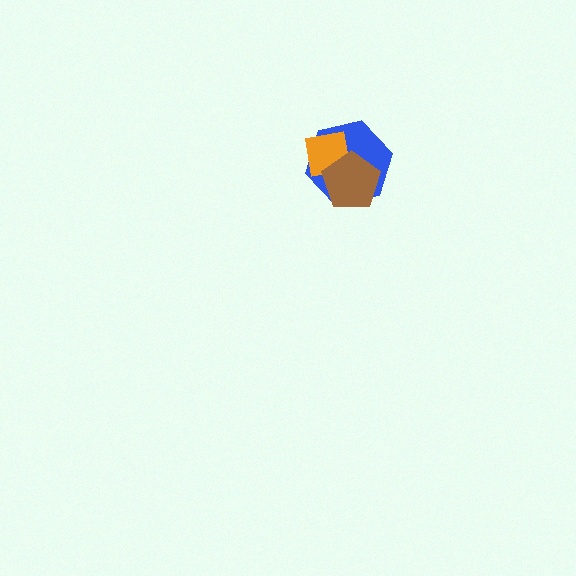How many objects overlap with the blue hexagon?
2 objects overlap with the blue hexagon.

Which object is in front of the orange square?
The brown pentagon is in front of the orange square.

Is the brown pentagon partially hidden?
No, no other shape covers it.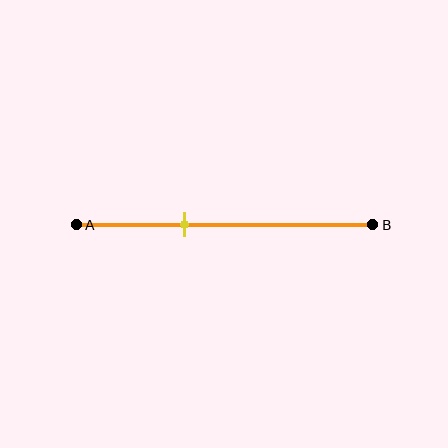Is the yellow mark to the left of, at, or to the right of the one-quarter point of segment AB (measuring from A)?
The yellow mark is to the right of the one-quarter point of segment AB.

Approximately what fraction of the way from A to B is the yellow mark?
The yellow mark is approximately 35% of the way from A to B.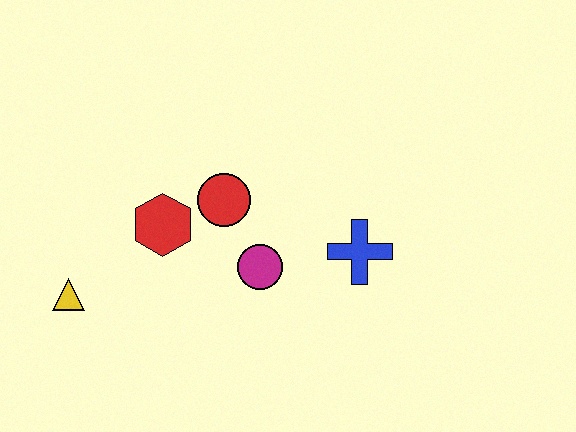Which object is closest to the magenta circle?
The red circle is closest to the magenta circle.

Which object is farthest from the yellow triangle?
The blue cross is farthest from the yellow triangle.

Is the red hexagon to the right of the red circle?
No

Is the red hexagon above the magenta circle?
Yes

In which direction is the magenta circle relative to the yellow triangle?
The magenta circle is to the right of the yellow triangle.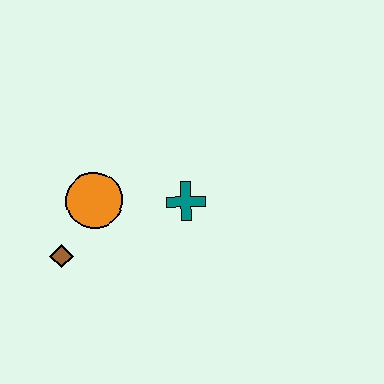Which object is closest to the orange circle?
The brown diamond is closest to the orange circle.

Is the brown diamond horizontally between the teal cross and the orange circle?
No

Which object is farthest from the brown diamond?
The teal cross is farthest from the brown diamond.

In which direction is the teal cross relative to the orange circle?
The teal cross is to the right of the orange circle.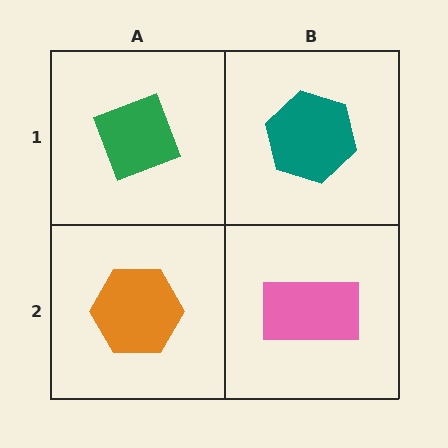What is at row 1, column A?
A green diamond.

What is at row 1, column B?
A teal hexagon.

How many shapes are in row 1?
2 shapes.